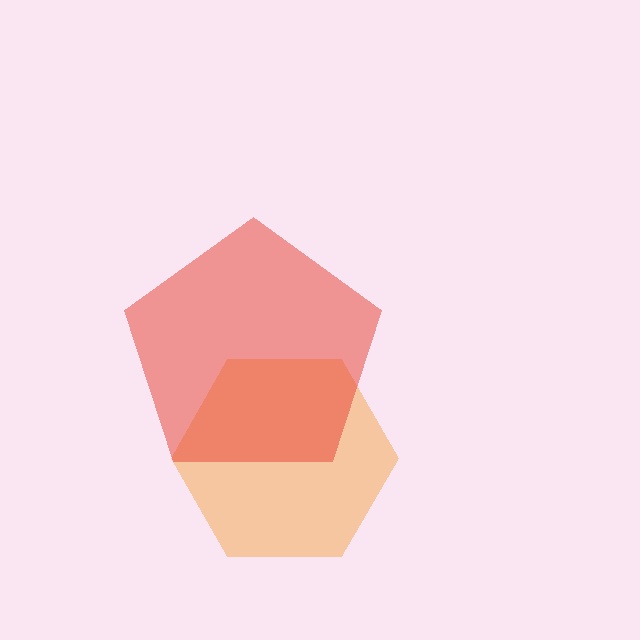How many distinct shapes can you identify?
There are 2 distinct shapes: an orange hexagon, a red pentagon.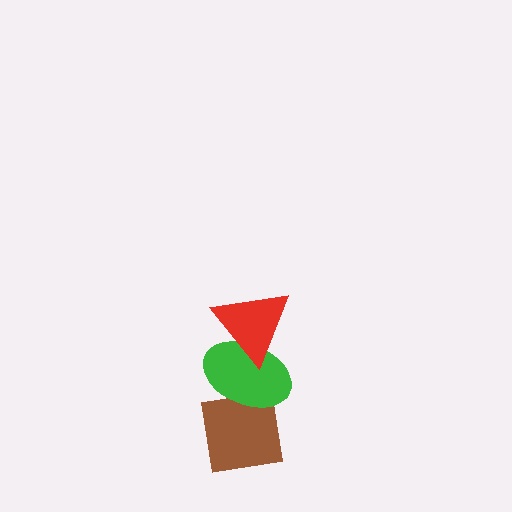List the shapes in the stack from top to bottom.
From top to bottom: the red triangle, the green ellipse, the brown square.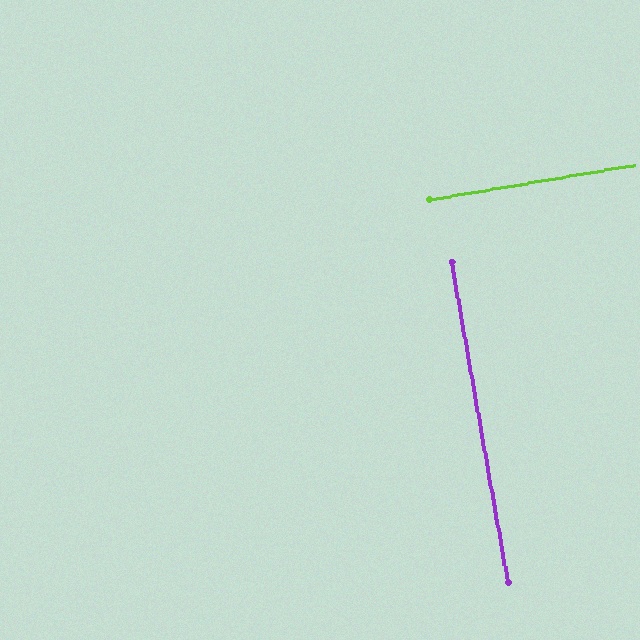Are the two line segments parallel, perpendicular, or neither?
Perpendicular — they meet at approximately 89°.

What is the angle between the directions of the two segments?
Approximately 89 degrees.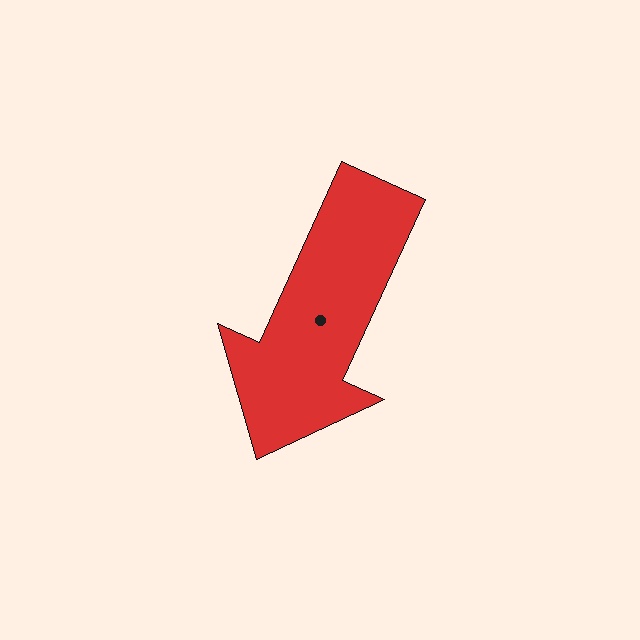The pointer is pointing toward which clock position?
Roughly 7 o'clock.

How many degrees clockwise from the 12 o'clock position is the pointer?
Approximately 204 degrees.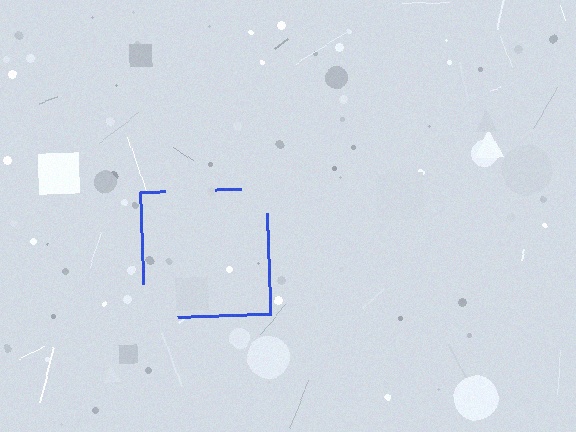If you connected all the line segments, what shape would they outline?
They would outline a square.